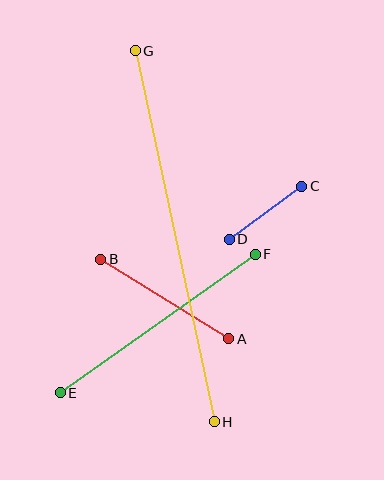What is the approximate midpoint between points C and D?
The midpoint is at approximately (266, 213) pixels.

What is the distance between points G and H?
The distance is approximately 380 pixels.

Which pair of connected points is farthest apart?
Points G and H are farthest apart.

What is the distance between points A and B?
The distance is approximately 151 pixels.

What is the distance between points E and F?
The distance is approximately 239 pixels.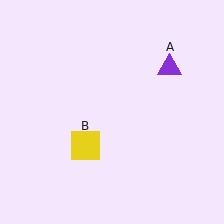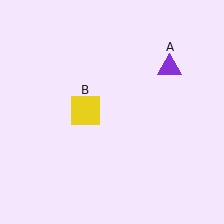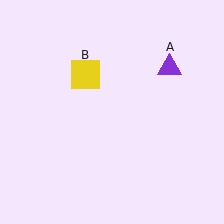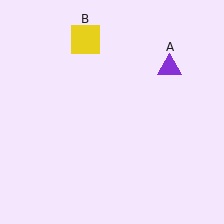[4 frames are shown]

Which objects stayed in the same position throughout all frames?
Purple triangle (object A) remained stationary.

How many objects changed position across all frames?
1 object changed position: yellow square (object B).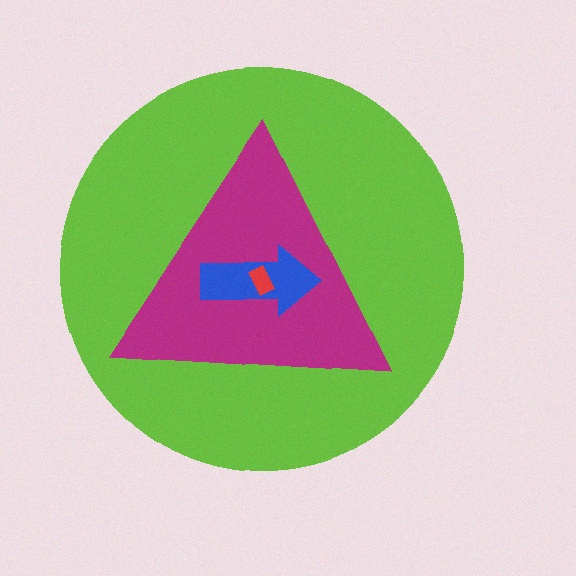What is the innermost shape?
The red rectangle.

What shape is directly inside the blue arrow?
The red rectangle.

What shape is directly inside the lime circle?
The magenta triangle.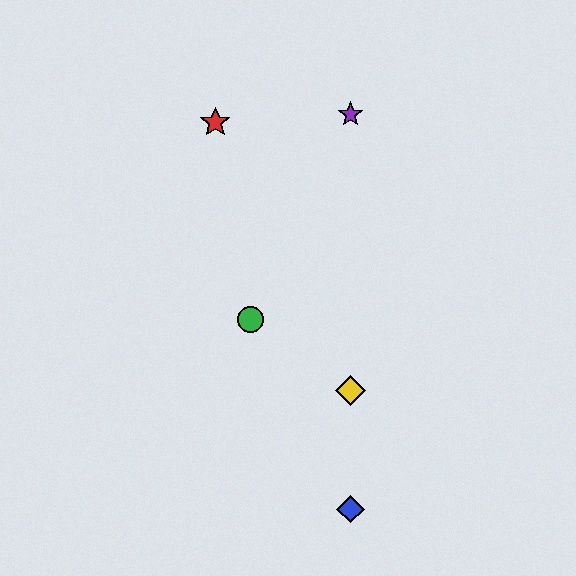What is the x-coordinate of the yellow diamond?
The yellow diamond is at x≈351.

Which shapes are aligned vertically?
The blue diamond, the yellow diamond, the purple star are aligned vertically.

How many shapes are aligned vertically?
3 shapes (the blue diamond, the yellow diamond, the purple star) are aligned vertically.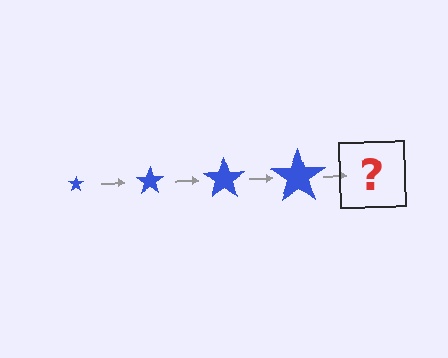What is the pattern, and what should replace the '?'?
The pattern is that the star gets progressively larger each step. The '?' should be a blue star, larger than the previous one.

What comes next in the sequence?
The next element should be a blue star, larger than the previous one.